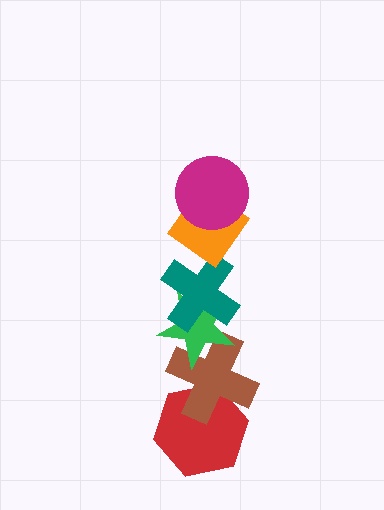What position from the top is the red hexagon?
The red hexagon is 6th from the top.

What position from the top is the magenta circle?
The magenta circle is 1st from the top.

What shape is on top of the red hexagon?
The brown cross is on top of the red hexagon.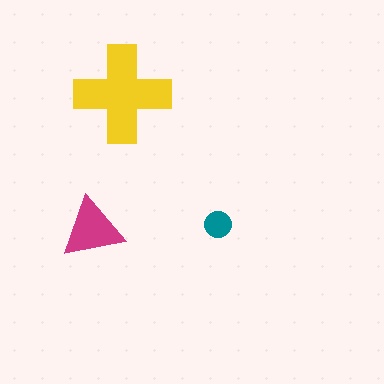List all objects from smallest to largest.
The teal circle, the magenta triangle, the yellow cross.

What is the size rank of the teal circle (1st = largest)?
3rd.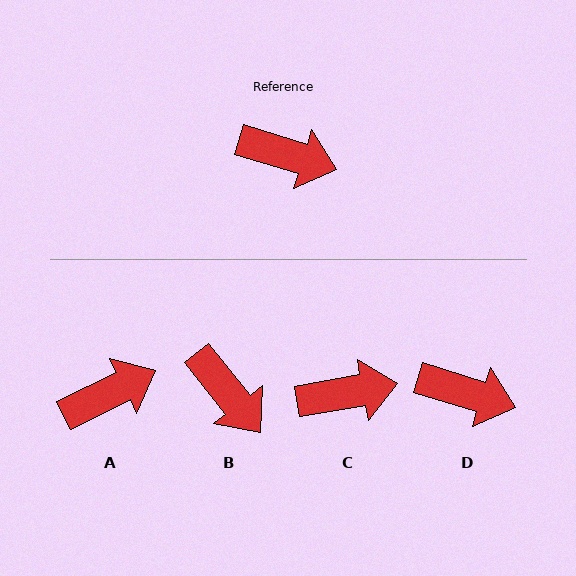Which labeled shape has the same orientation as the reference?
D.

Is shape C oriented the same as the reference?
No, it is off by about 27 degrees.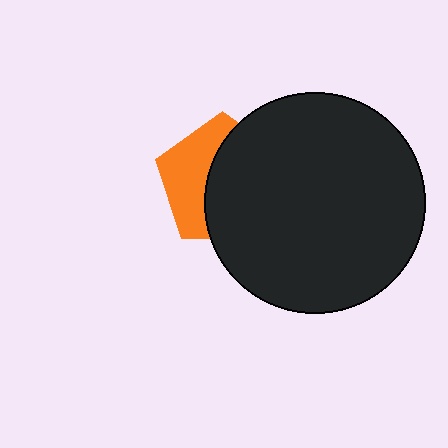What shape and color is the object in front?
The object in front is a black circle.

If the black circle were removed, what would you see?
You would see the complete orange pentagon.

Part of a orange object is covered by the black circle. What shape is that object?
It is a pentagon.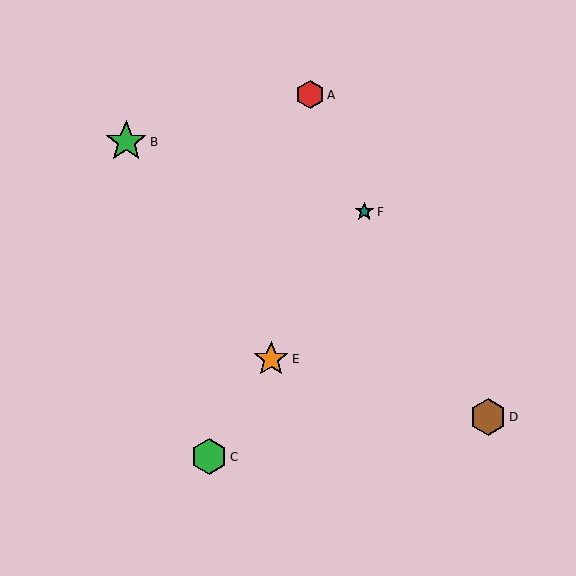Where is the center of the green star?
The center of the green star is at (126, 142).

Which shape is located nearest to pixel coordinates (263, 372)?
The orange star (labeled E) at (271, 359) is nearest to that location.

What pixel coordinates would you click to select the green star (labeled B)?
Click at (126, 142) to select the green star B.